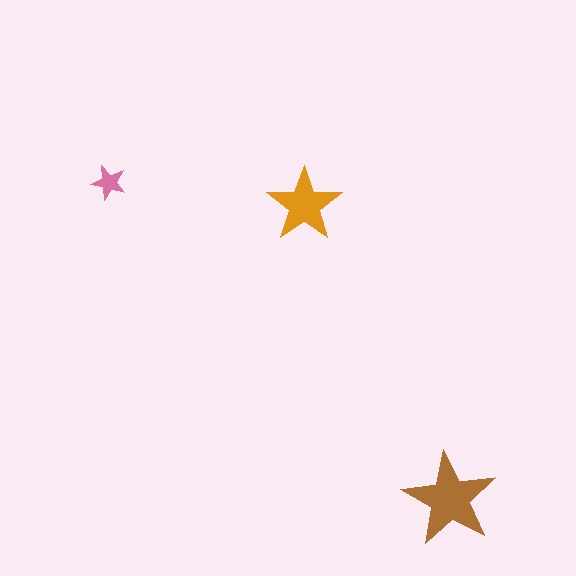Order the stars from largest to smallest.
the brown one, the orange one, the pink one.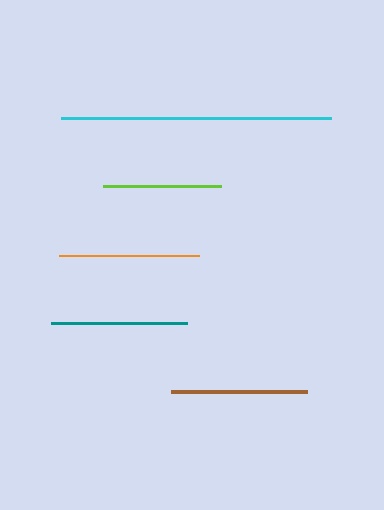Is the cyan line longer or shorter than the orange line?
The cyan line is longer than the orange line.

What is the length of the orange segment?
The orange segment is approximately 140 pixels long.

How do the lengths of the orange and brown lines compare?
The orange and brown lines are approximately the same length.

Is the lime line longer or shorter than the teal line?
The teal line is longer than the lime line.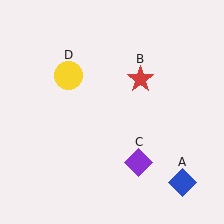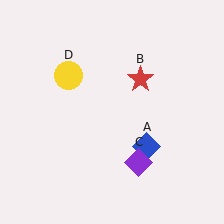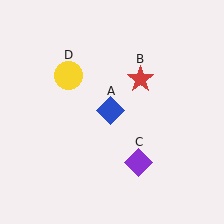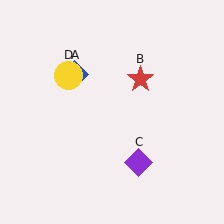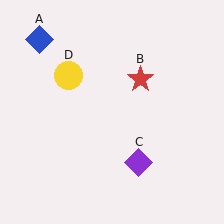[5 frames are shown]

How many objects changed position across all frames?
1 object changed position: blue diamond (object A).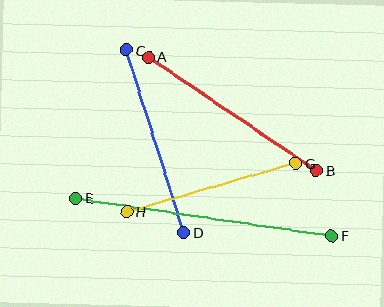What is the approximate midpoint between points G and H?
The midpoint is at approximately (211, 187) pixels.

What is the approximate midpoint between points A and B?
The midpoint is at approximately (233, 114) pixels.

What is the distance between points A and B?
The distance is approximately 202 pixels.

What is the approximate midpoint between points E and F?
The midpoint is at approximately (204, 217) pixels.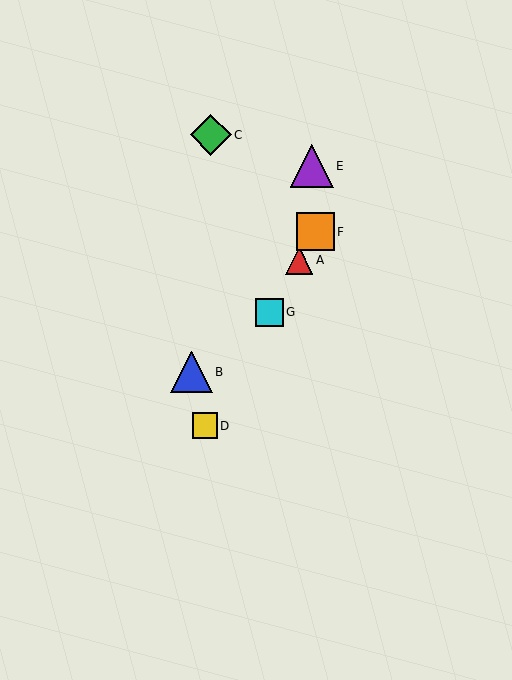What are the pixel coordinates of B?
Object B is at (192, 372).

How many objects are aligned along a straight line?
4 objects (A, D, F, G) are aligned along a straight line.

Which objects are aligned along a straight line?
Objects A, D, F, G are aligned along a straight line.